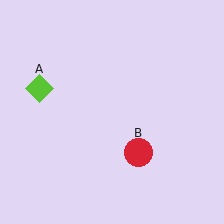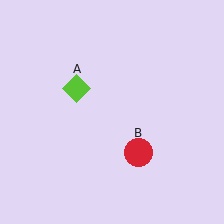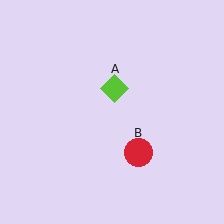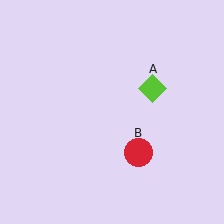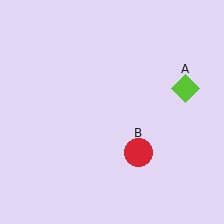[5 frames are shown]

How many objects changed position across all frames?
1 object changed position: lime diamond (object A).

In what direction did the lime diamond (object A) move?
The lime diamond (object A) moved right.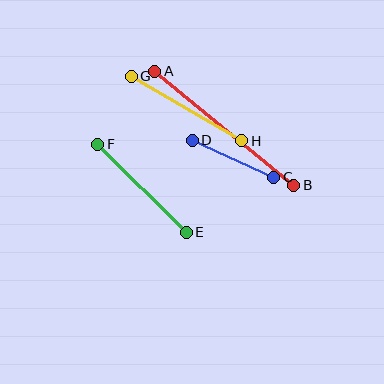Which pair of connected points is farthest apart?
Points A and B are farthest apart.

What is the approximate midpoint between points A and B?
The midpoint is at approximately (224, 128) pixels.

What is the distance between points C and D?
The distance is approximately 89 pixels.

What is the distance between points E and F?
The distance is approximately 125 pixels.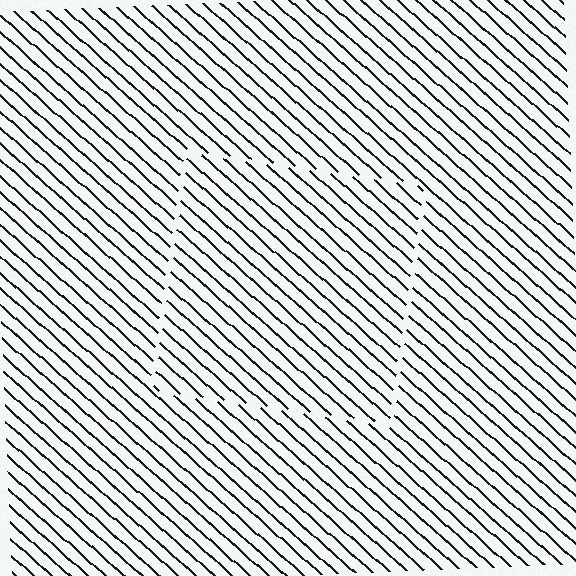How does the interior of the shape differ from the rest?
The interior of the shape contains the same grating, shifted by half a period — the contour is defined by the phase discontinuity where line-ends from the inner and outer gratings abut.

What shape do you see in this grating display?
An illusory square. The interior of the shape contains the same grating, shifted by half a period — the contour is defined by the phase discontinuity where line-ends from the inner and outer gratings abut.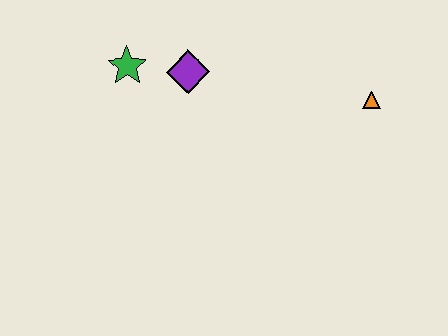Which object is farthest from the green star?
The orange triangle is farthest from the green star.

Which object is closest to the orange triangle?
The purple diamond is closest to the orange triangle.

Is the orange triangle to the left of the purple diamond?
No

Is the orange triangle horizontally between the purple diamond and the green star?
No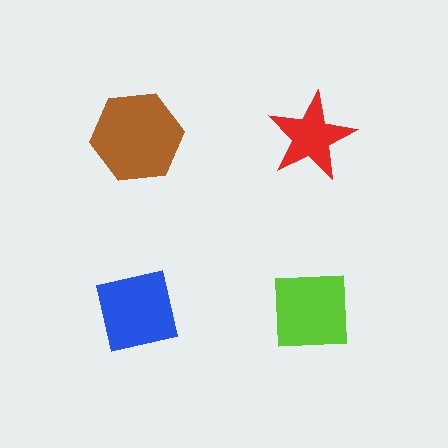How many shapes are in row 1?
2 shapes.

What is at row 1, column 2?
A red star.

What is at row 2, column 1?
A blue square.